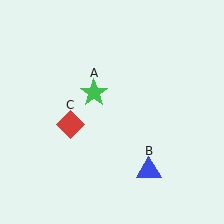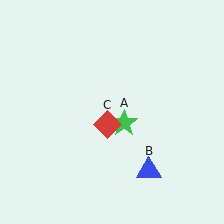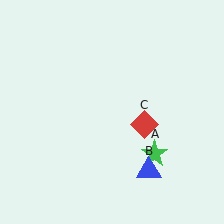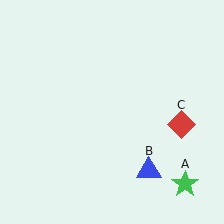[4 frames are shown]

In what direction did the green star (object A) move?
The green star (object A) moved down and to the right.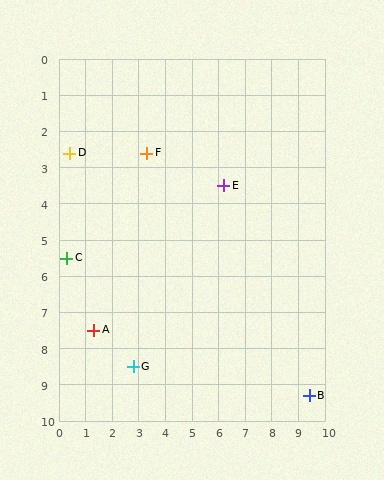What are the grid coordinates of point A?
Point A is at approximately (1.3, 7.5).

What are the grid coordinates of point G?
Point G is at approximately (2.8, 8.5).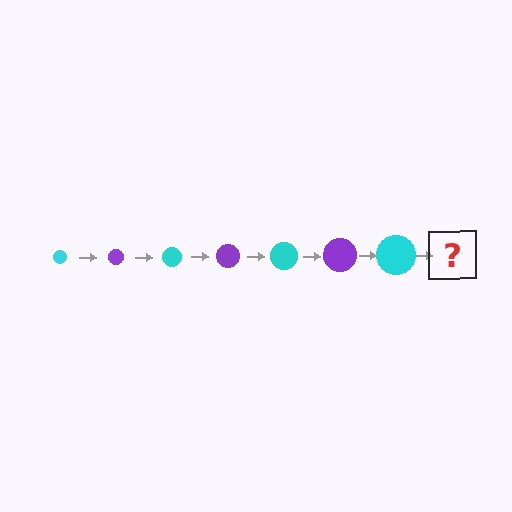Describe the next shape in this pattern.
It should be a purple circle, larger than the previous one.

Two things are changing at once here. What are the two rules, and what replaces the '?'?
The two rules are that the circle grows larger each step and the color cycles through cyan and purple. The '?' should be a purple circle, larger than the previous one.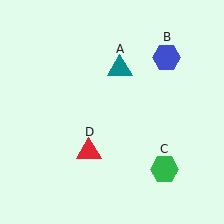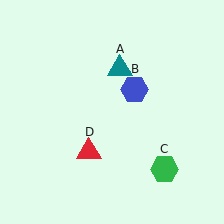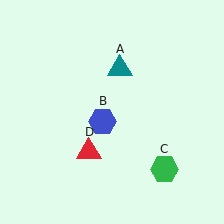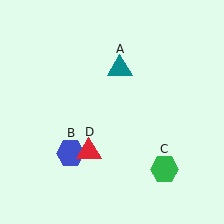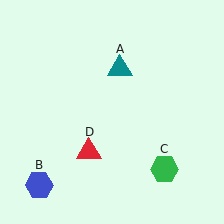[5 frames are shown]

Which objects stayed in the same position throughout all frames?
Teal triangle (object A) and green hexagon (object C) and red triangle (object D) remained stationary.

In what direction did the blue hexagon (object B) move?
The blue hexagon (object B) moved down and to the left.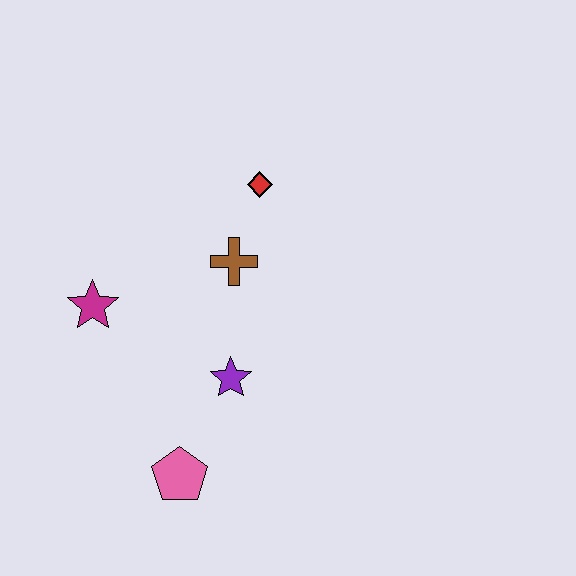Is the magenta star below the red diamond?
Yes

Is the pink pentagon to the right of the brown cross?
No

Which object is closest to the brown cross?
The red diamond is closest to the brown cross.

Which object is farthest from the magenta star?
The red diamond is farthest from the magenta star.